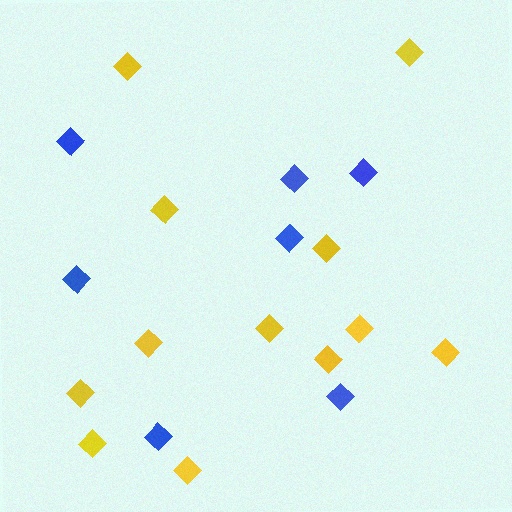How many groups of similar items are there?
There are 2 groups: one group of blue diamonds (7) and one group of yellow diamonds (12).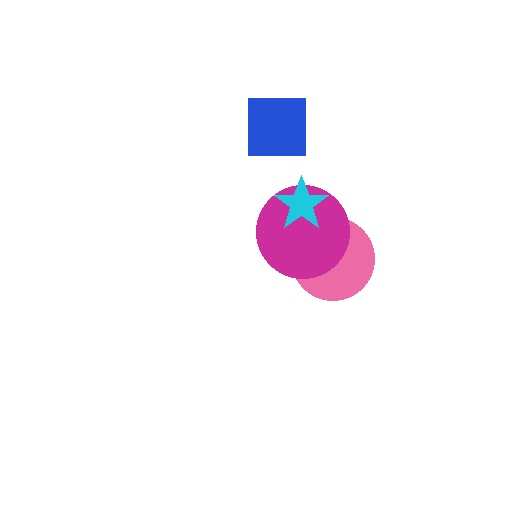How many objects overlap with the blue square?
0 objects overlap with the blue square.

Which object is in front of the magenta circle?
The cyan star is in front of the magenta circle.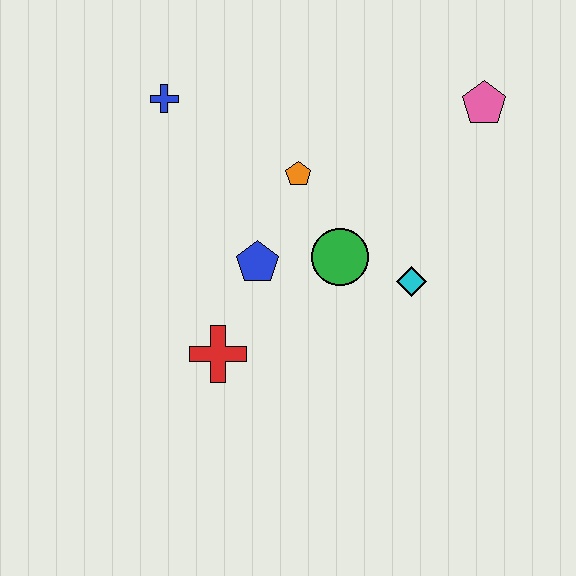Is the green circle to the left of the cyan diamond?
Yes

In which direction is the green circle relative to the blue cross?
The green circle is to the right of the blue cross.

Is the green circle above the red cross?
Yes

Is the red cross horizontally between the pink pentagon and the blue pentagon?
No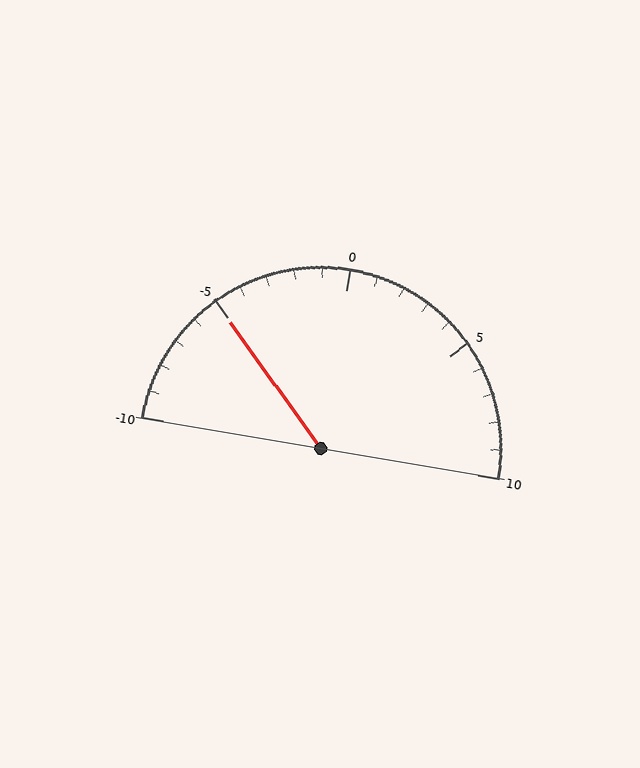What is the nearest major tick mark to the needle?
The nearest major tick mark is -5.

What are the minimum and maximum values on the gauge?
The gauge ranges from -10 to 10.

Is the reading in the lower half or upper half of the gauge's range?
The reading is in the lower half of the range (-10 to 10).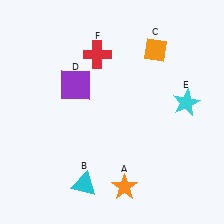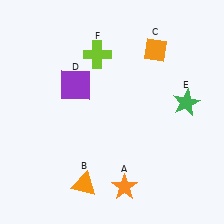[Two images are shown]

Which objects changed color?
B changed from cyan to orange. E changed from cyan to green. F changed from red to lime.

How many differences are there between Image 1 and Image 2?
There are 3 differences between the two images.